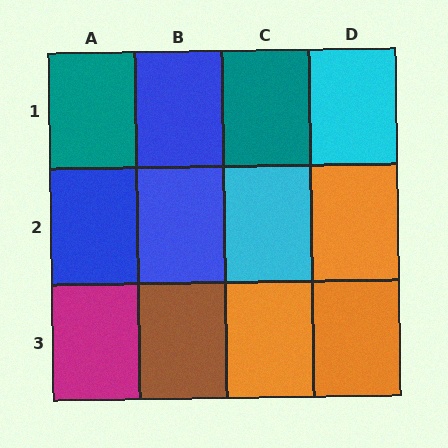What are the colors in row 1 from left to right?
Teal, blue, teal, cyan.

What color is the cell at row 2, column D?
Orange.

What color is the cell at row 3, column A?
Magenta.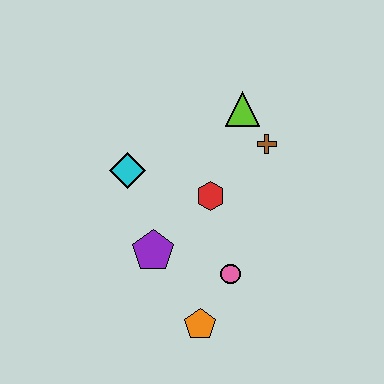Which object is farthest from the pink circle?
The lime triangle is farthest from the pink circle.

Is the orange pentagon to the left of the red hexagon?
Yes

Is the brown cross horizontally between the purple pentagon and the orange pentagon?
No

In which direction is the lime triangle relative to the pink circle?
The lime triangle is above the pink circle.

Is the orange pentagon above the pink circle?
No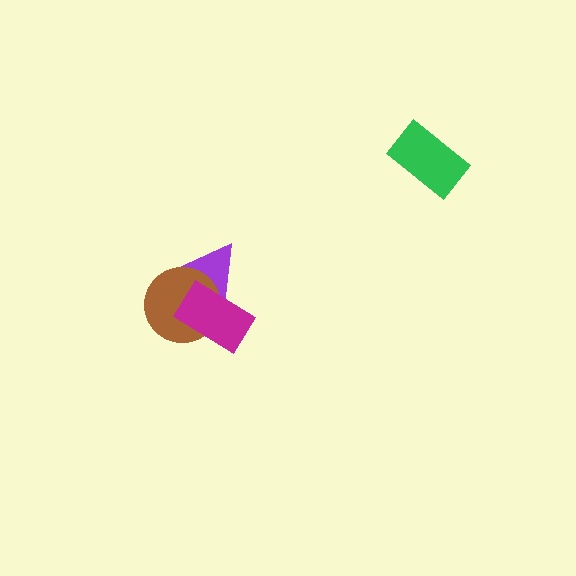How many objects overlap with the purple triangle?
2 objects overlap with the purple triangle.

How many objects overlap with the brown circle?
2 objects overlap with the brown circle.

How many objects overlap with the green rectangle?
0 objects overlap with the green rectangle.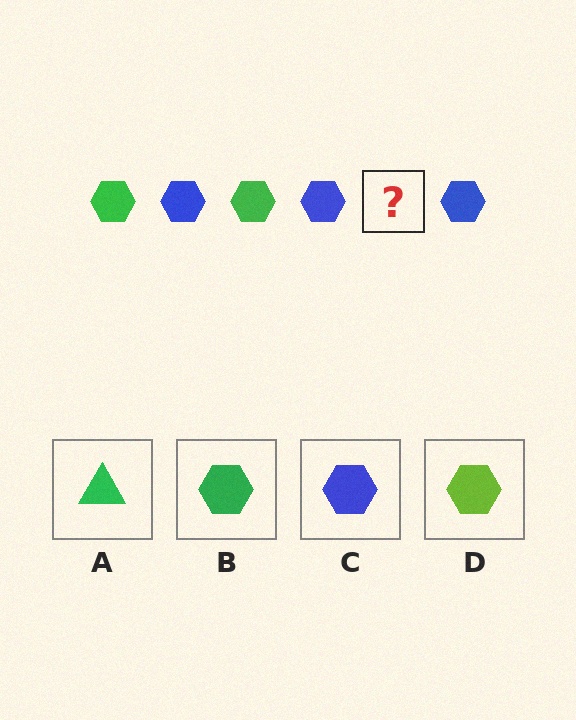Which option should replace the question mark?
Option B.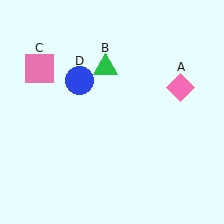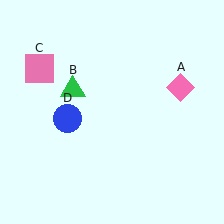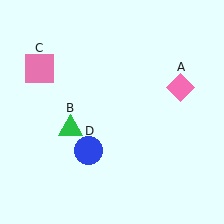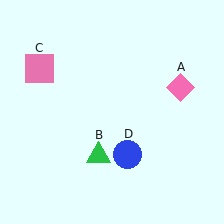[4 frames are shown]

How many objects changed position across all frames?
2 objects changed position: green triangle (object B), blue circle (object D).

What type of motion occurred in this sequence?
The green triangle (object B), blue circle (object D) rotated counterclockwise around the center of the scene.